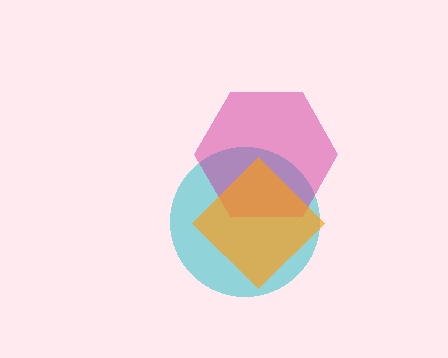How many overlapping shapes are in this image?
There are 3 overlapping shapes in the image.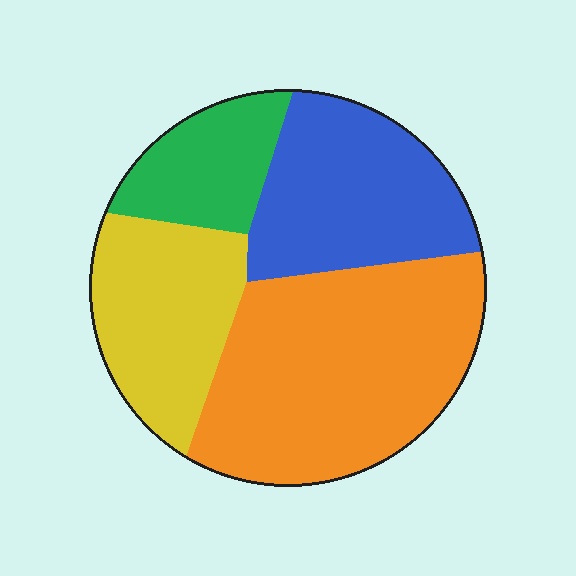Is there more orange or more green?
Orange.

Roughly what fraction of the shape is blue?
Blue takes up less than a quarter of the shape.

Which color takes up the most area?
Orange, at roughly 40%.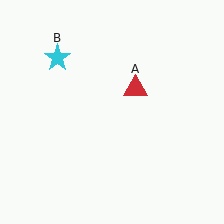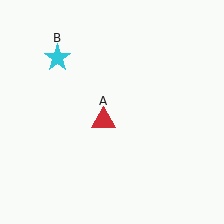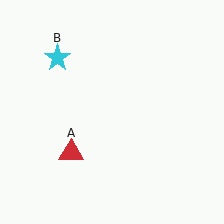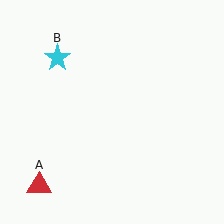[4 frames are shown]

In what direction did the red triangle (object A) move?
The red triangle (object A) moved down and to the left.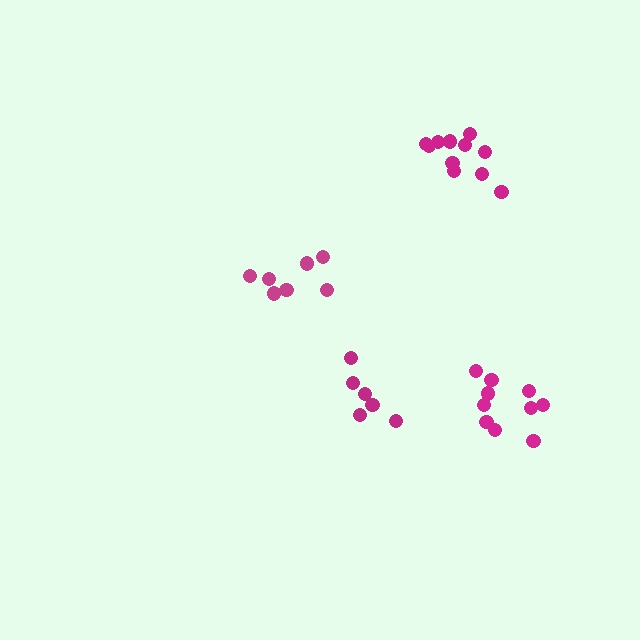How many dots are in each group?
Group 1: 10 dots, Group 2: 6 dots, Group 3: 8 dots, Group 4: 11 dots (35 total).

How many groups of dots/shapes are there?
There are 4 groups.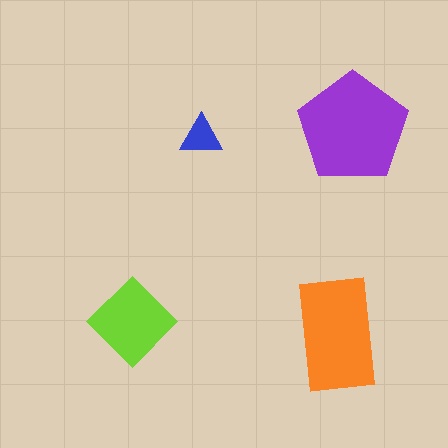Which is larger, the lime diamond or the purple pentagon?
The purple pentagon.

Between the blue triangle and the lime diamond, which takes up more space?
The lime diamond.